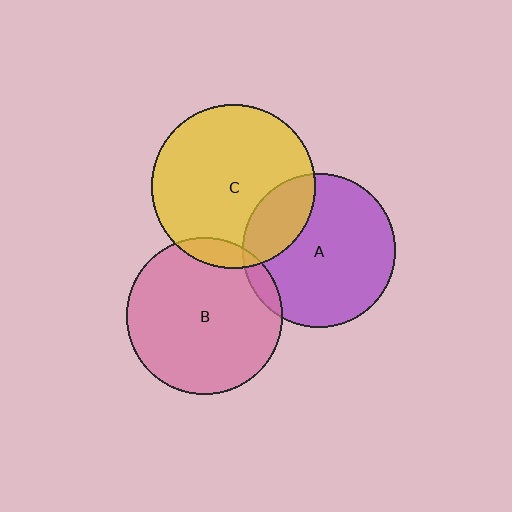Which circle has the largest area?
Circle C (yellow).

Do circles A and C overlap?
Yes.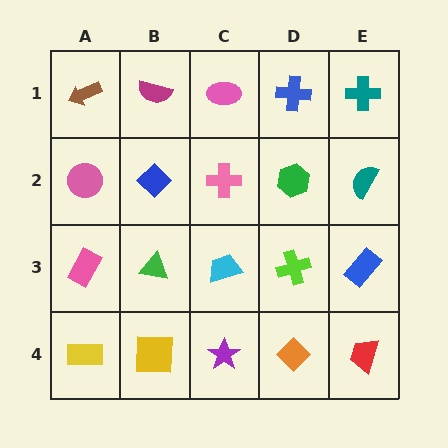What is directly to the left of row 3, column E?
A lime cross.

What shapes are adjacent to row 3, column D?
A green hexagon (row 2, column D), an orange diamond (row 4, column D), a cyan trapezoid (row 3, column C), a blue rectangle (row 3, column E).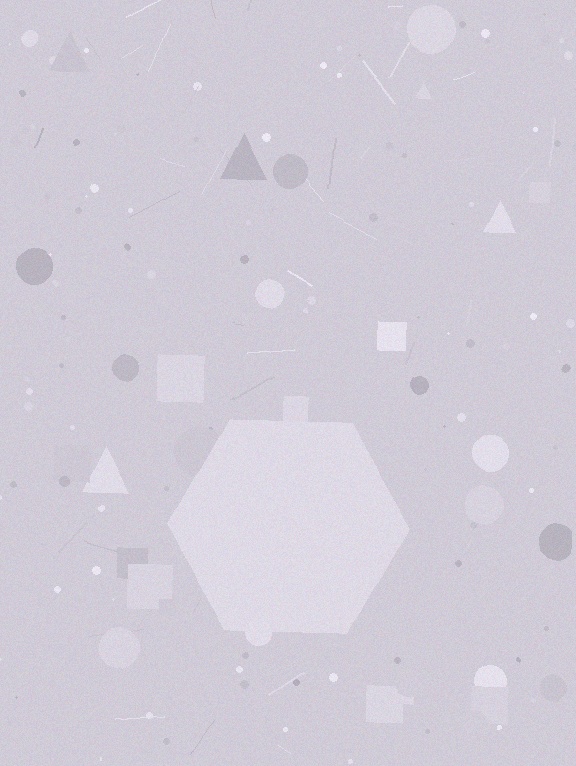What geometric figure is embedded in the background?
A hexagon is embedded in the background.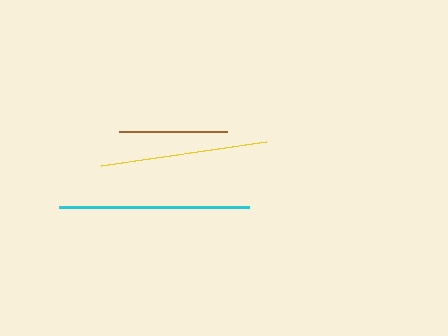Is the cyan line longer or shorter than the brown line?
The cyan line is longer than the brown line.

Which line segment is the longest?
The cyan line is the longest at approximately 190 pixels.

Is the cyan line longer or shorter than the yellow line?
The cyan line is longer than the yellow line.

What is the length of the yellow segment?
The yellow segment is approximately 168 pixels long.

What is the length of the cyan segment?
The cyan segment is approximately 190 pixels long.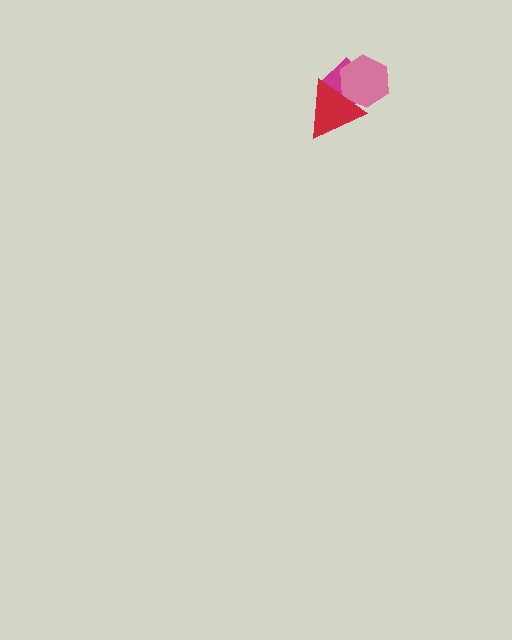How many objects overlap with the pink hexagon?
2 objects overlap with the pink hexagon.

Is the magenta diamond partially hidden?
Yes, it is partially covered by another shape.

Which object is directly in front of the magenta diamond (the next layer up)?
The pink hexagon is directly in front of the magenta diamond.